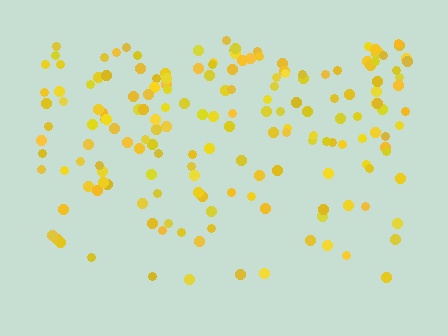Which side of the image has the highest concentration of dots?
The top.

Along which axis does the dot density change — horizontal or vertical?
Vertical.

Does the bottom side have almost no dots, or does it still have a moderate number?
Still a moderate number, just noticeably fewer than the top.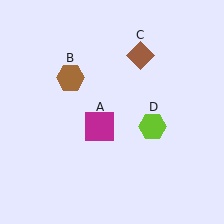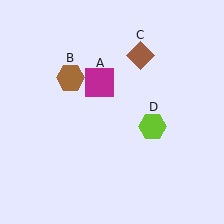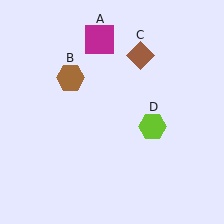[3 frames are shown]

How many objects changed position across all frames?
1 object changed position: magenta square (object A).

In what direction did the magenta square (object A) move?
The magenta square (object A) moved up.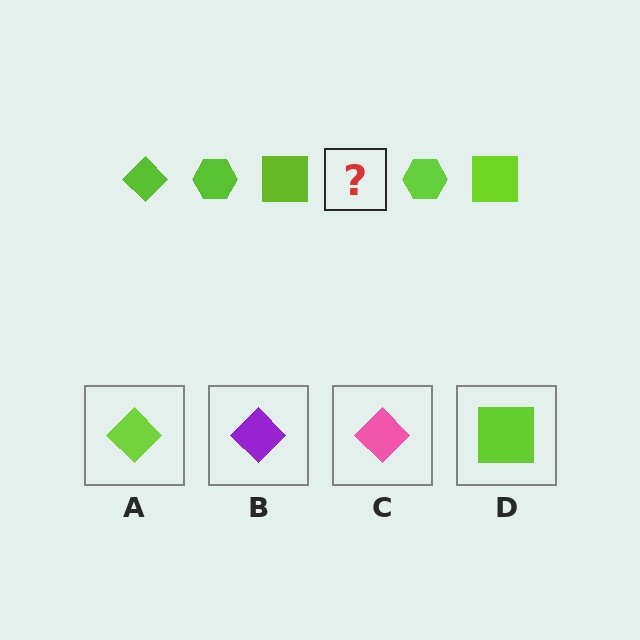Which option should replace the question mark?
Option A.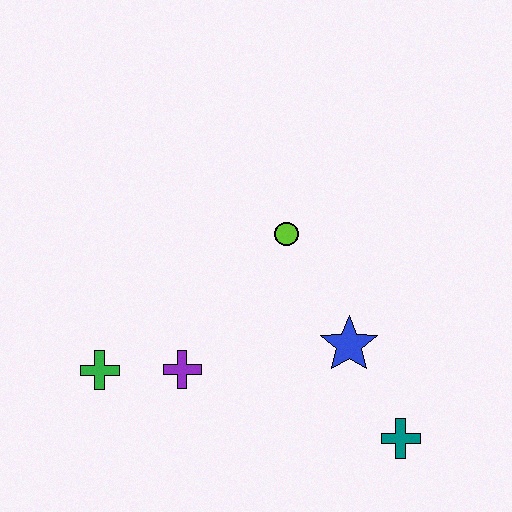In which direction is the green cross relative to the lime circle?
The green cross is to the left of the lime circle.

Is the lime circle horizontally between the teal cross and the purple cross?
Yes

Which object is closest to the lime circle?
The blue star is closest to the lime circle.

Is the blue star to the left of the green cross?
No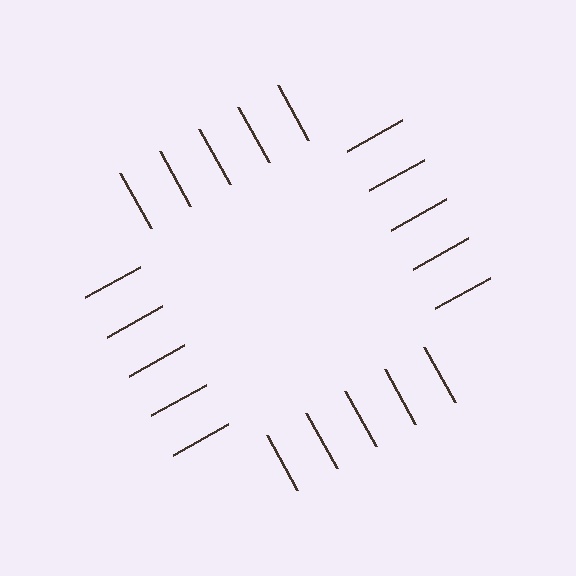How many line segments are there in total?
20 — 5 along each of the 4 edges.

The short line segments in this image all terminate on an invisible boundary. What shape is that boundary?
An illusory square — the line segments terminate on its edges but no continuous stroke is drawn.